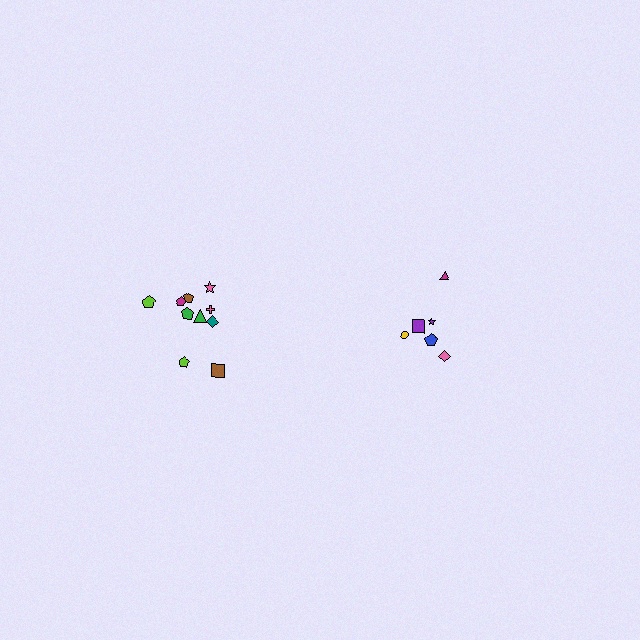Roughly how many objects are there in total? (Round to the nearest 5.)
Roughly 15 objects in total.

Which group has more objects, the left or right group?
The left group.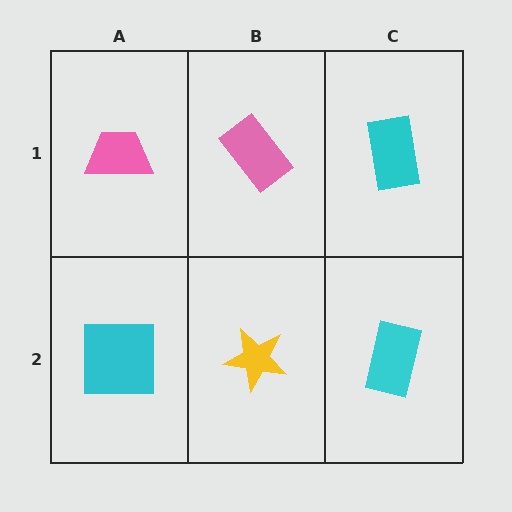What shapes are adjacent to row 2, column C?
A cyan rectangle (row 1, column C), a yellow star (row 2, column B).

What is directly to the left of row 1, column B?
A pink trapezoid.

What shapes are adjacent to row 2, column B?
A pink rectangle (row 1, column B), a cyan square (row 2, column A), a cyan rectangle (row 2, column C).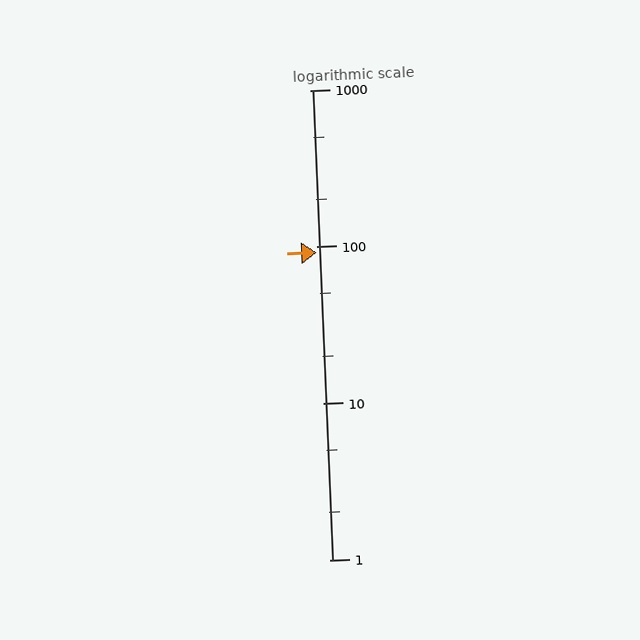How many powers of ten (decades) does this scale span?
The scale spans 3 decades, from 1 to 1000.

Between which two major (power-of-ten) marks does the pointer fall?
The pointer is between 10 and 100.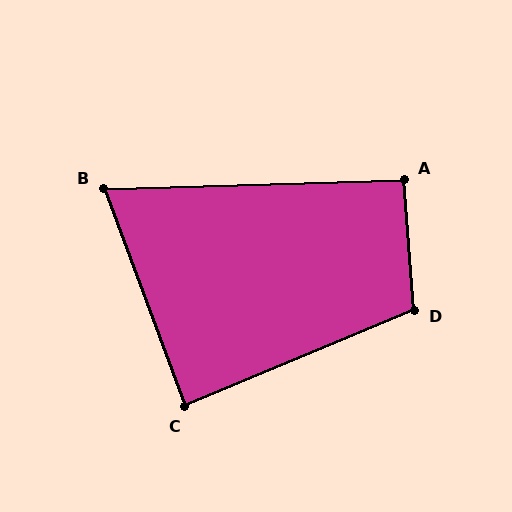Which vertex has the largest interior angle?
D, at approximately 109 degrees.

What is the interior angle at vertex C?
Approximately 87 degrees (approximately right).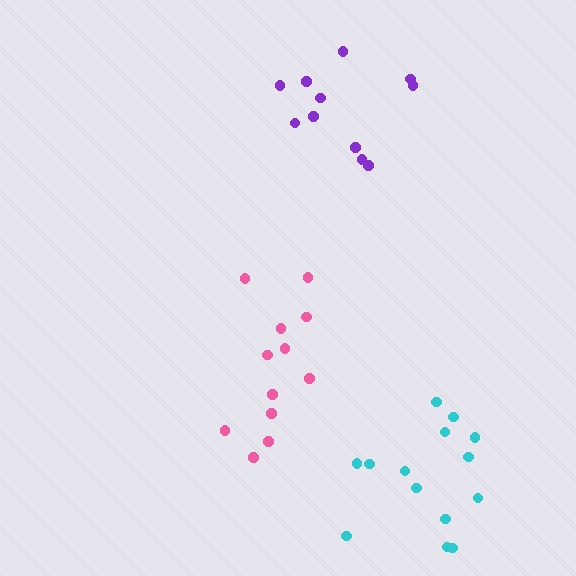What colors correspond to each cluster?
The clusters are colored: pink, cyan, purple.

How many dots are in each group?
Group 1: 12 dots, Group 2: 14 dots, Group 3: 11 dots (37 total).